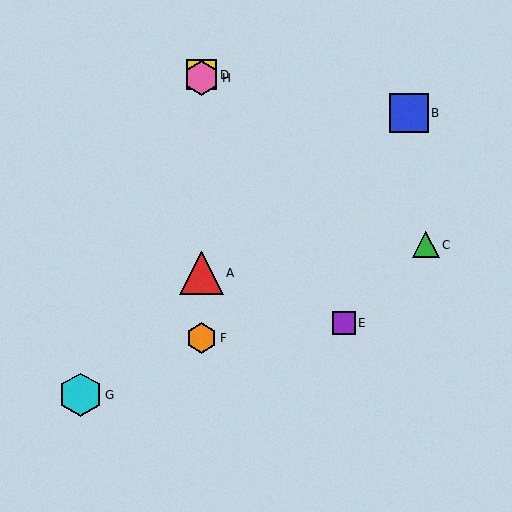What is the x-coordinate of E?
Object E is at x≈344.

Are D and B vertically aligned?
No, D is at x≈201 and B is at x≈409.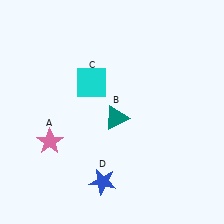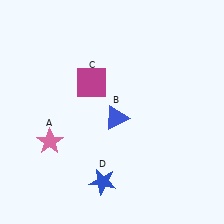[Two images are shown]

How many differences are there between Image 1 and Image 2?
There are 2 differences between the two images.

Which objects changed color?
B changed from teal to blue. C changed from cyan to magenta.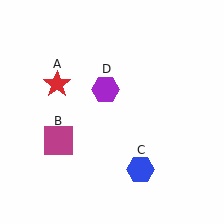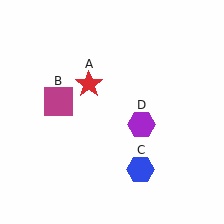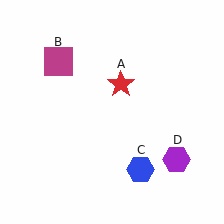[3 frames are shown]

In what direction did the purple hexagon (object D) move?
The purple hexagon (object D) moved down and to the right.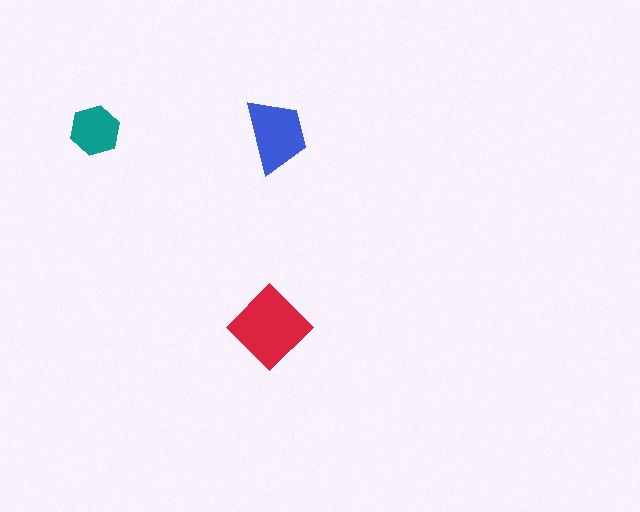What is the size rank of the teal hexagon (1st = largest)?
3rd.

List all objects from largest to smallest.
The red diamond, the blue trapezoid, the teal hexagon.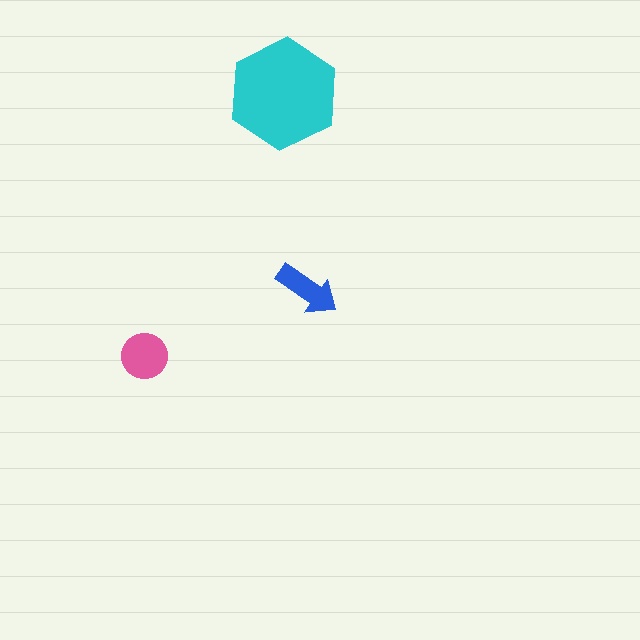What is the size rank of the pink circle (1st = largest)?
2nd.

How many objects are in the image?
There are 3 objects in the image.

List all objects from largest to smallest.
The cyan hexagon, the pink circle, the blue arrow.